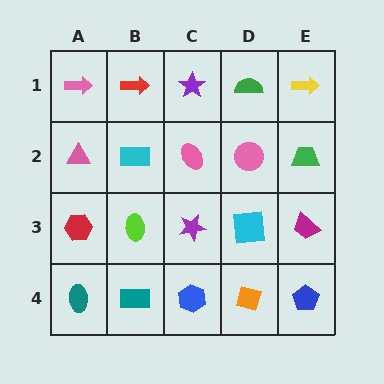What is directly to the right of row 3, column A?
A lime ellipse.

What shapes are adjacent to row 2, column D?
A green semicircle (row 1, column D), a cyan square (row 3, column D), a pink ellipse (row 2, column C), a green trapezoid (row 2, column E).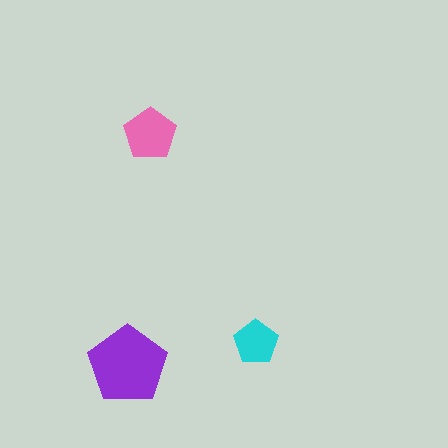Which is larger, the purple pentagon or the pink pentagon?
The purple one.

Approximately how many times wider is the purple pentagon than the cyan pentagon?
About 2 times wider.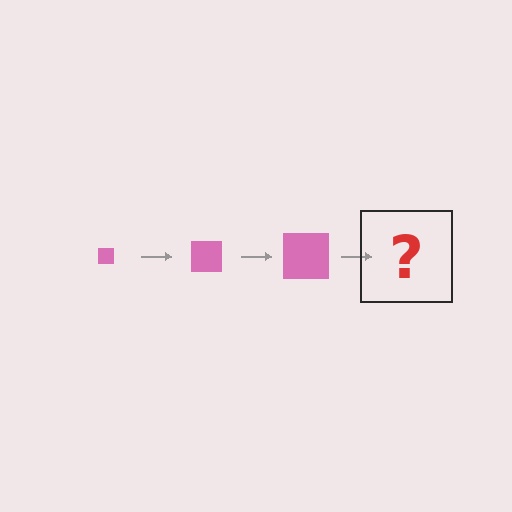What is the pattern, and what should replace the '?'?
The pattern is that the square gets progressively larger each step. The '?' should be a pink square, larger than the previous one.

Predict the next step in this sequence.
The next step is a pink square, larger than the previous one.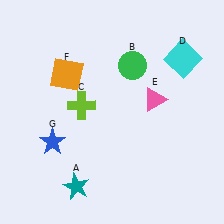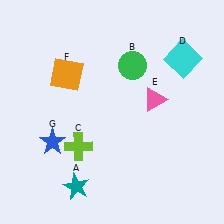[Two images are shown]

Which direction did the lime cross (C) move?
The lime cross (C) moved down.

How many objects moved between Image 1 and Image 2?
1 object moved between the two images.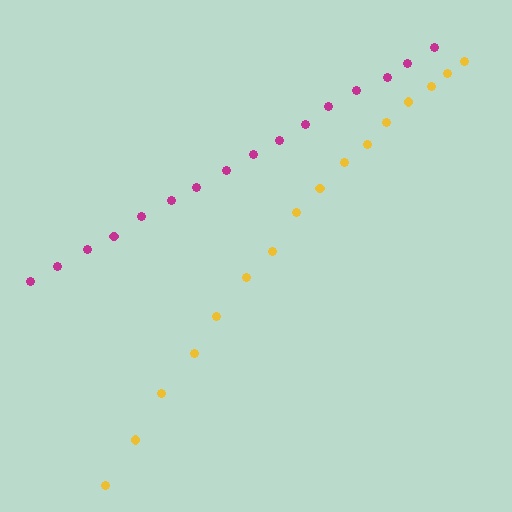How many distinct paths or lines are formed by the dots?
There are 2 distinct paths.